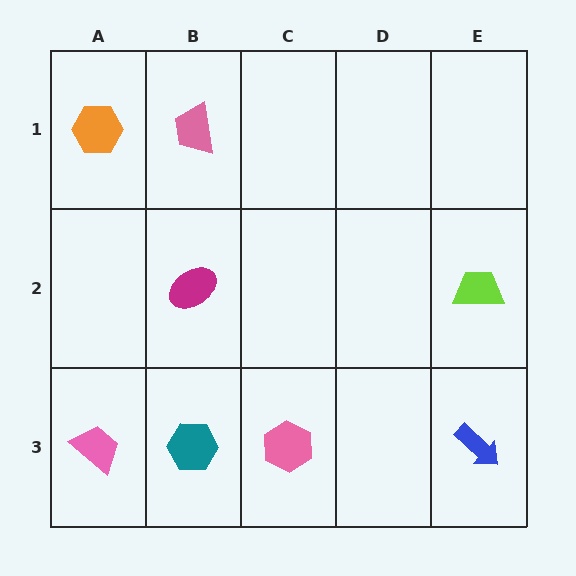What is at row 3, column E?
A blue arrow.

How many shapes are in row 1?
2 shapes.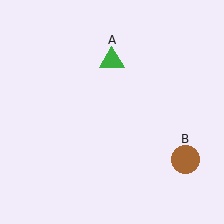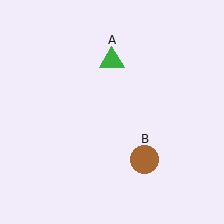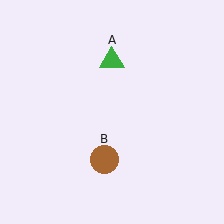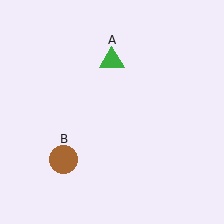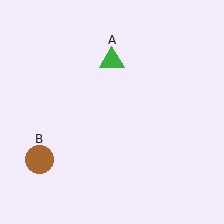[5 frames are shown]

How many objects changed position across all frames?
1 object changed position: brown circle (object B).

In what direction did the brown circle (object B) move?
The brown circle (object B) moved left.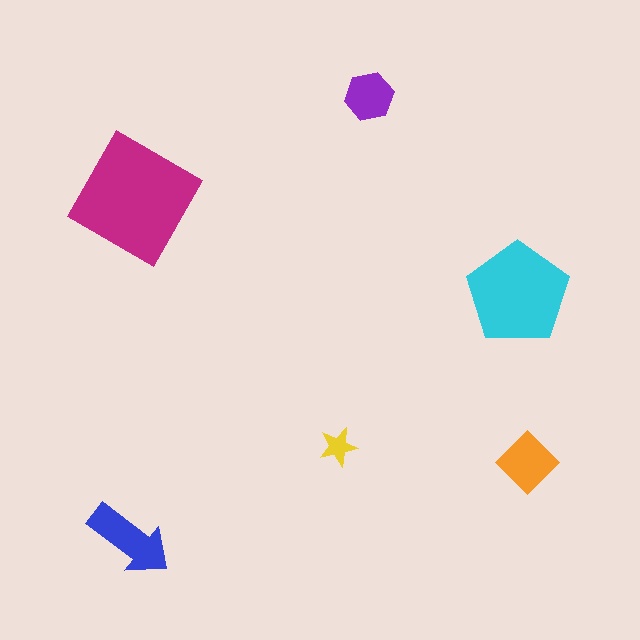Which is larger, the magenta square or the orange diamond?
The magenta square.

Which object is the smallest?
The yellow star.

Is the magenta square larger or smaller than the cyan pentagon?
Larger.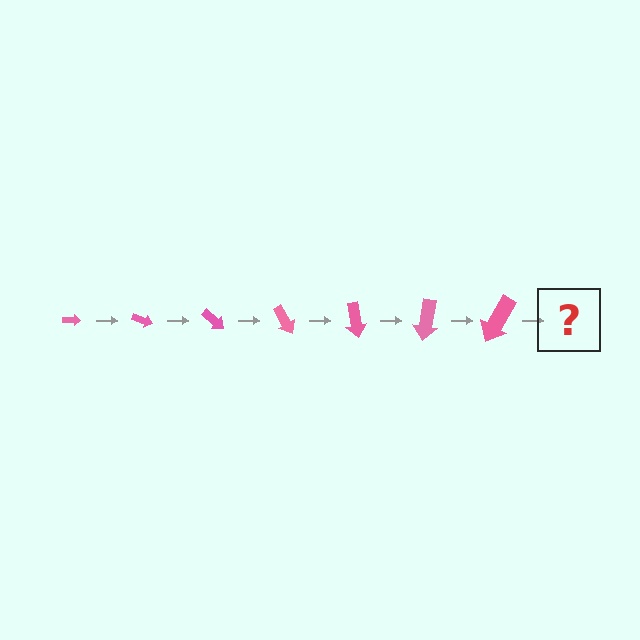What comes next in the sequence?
The next element should be an arrow, larger than the previous one and rotated 140 degrees from the start.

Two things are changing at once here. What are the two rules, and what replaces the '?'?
The two rules are that the arrow grows larger each step and it rotates 20 degrees each step. The '?' should be an arrow, larger than the previous one and rotated 140 degrees from the start.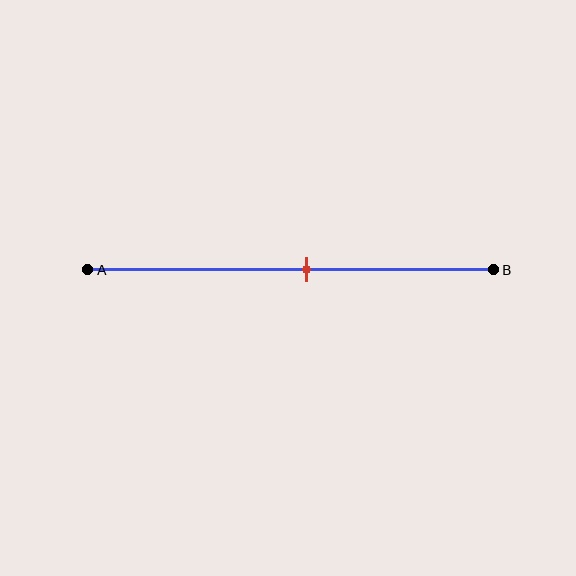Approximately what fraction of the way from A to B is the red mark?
The red mark is approximately 55% of the way from A to B.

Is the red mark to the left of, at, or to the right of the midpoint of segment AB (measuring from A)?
The red mark is to the right of the midpoint of segment AB.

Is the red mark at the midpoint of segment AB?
No, the mark is at about 55% from A, not at the 50% midpoint.